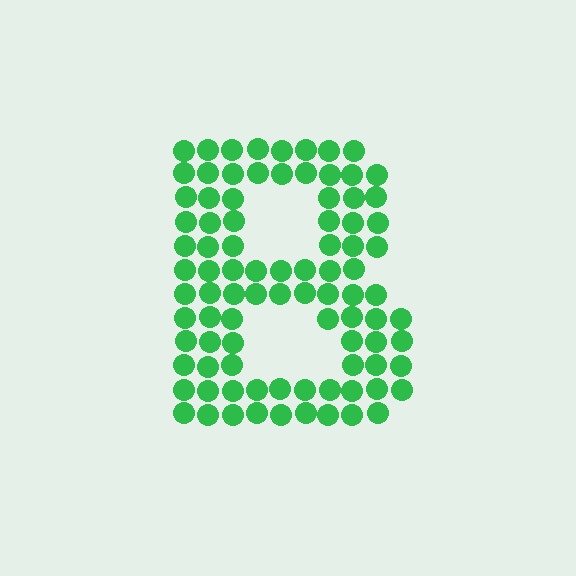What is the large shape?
The large shape is the letter B.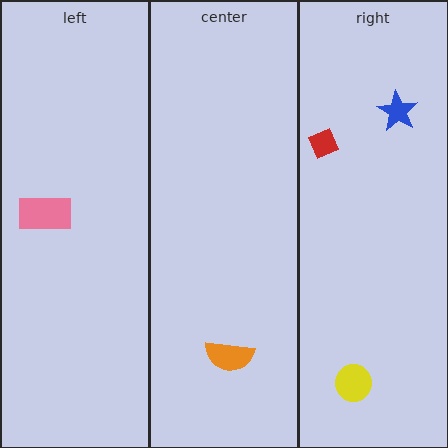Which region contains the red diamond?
The right region.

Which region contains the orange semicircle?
The center region.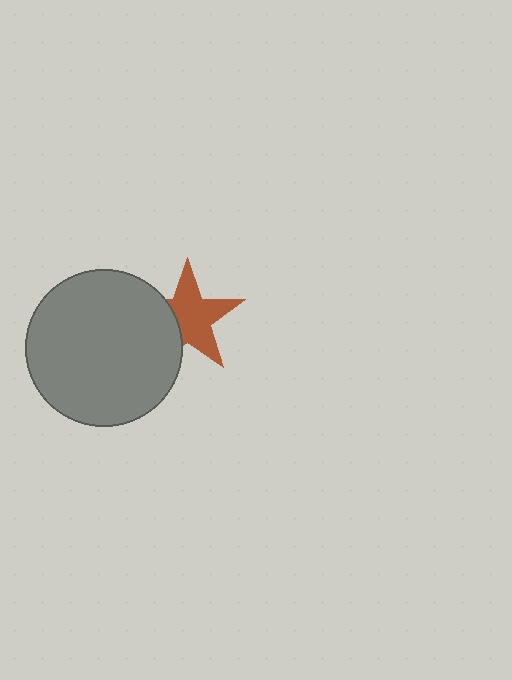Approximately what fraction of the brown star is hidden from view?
Roughly 32% of the brown star is hidden behind the gray circle.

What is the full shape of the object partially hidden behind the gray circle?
The partially hidden object is a brown star.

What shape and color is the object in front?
The object in front is a gray circle.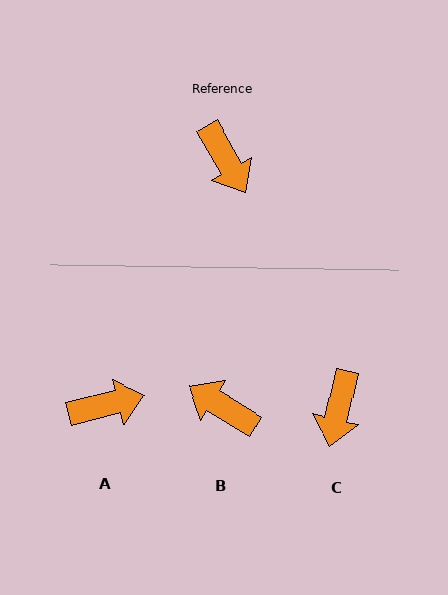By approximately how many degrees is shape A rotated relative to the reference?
Approximately 74 degrees counter-clockwise.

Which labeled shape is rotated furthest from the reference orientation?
B, about 151 degrees away.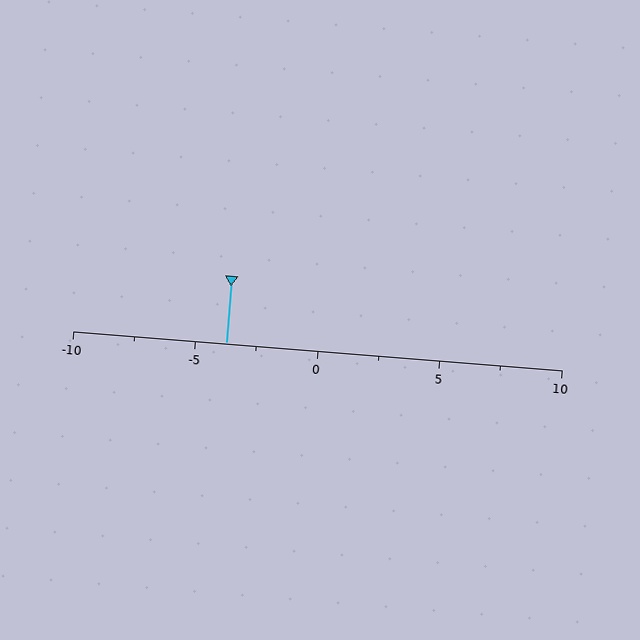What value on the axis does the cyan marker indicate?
The marker indicates approximately -3.8.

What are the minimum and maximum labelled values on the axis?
The axis runs from -10 to 10.